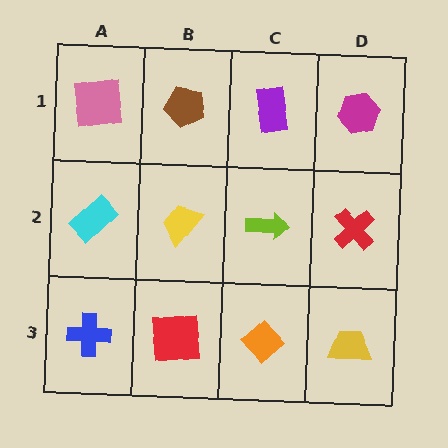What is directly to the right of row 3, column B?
An orange diamond.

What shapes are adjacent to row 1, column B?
A yellow trapezoid (row 2, column B), a pink square (row 1, column A), a purple rectangle (row 1, column C).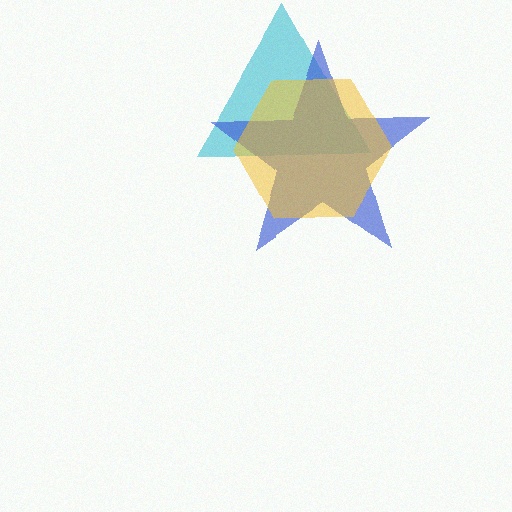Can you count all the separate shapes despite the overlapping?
Yes, there are 3 separate shapes.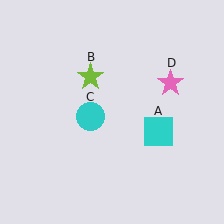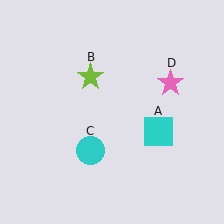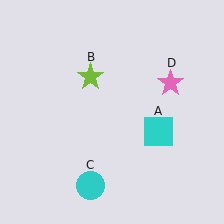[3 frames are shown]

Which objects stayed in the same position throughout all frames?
Cyan square (object A) and lime star (object B) and pink star (object D) remained stationary.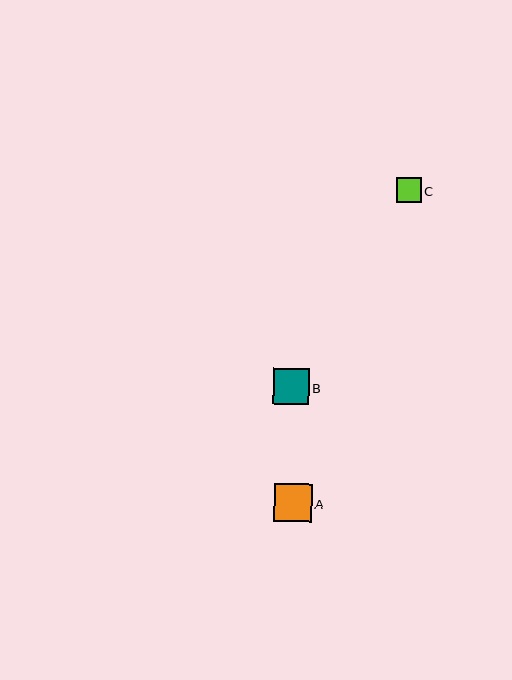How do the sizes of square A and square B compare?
Square A and square B are approximately the same size.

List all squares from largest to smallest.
From largest to smallest: A, B, C.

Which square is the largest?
Square A is the largest with a size of approximately 38 pixels.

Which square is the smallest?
Square C is the smallest with a size of approximately 25 pixels.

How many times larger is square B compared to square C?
Square B is approximately 1.4 times the size of square C.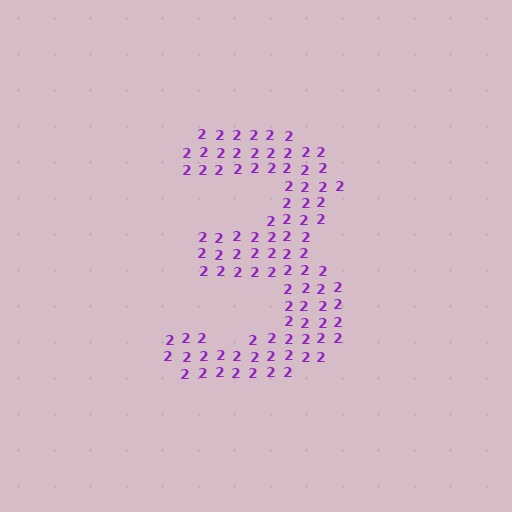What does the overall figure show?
The overall figure shows the digit 3.